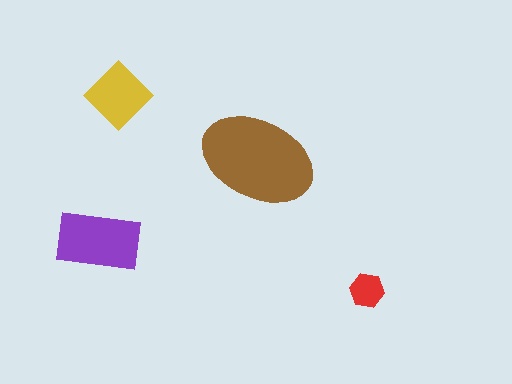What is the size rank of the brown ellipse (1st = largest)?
1st.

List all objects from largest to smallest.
The brown ellipse, the purple rectangle, the yellow diamond, the red hexagon.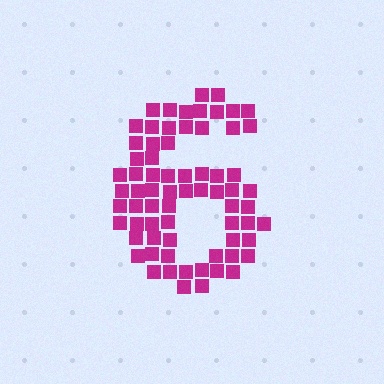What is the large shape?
The large shape is the digit 6.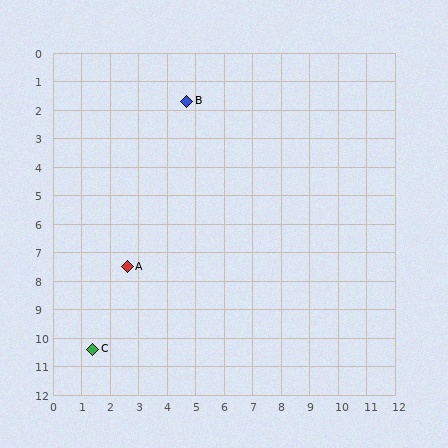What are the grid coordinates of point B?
Point B is at approximately (4.7, 1.7).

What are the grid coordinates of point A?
Point A is at approximately (2.6, 7.5).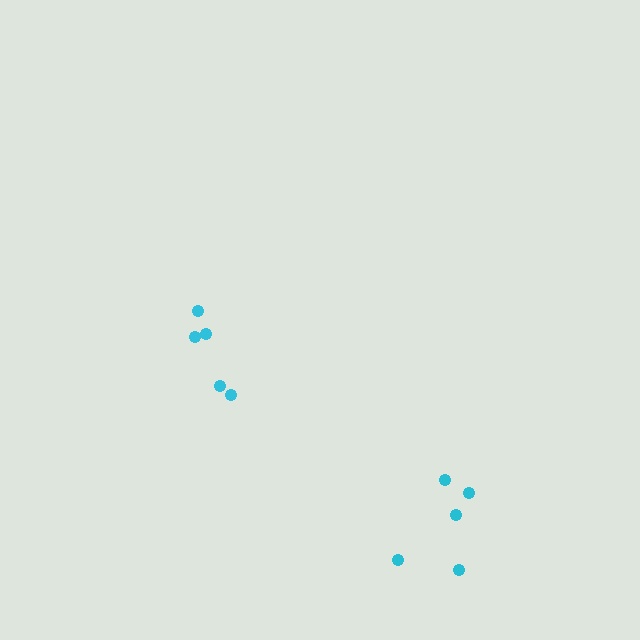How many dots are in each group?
Group 1: 5 dots, Group 2: 5 dots (10 total).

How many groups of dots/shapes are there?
There are 2 groups.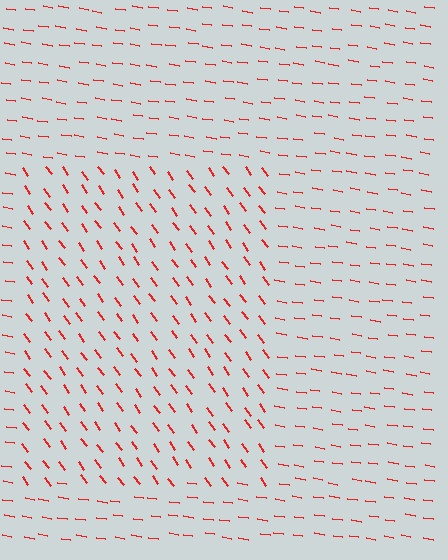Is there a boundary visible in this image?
Yes, there is a texture boundary formed by a change in line orientation.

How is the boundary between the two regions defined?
The boundary is defined purely by a change in line orientation (approximately 45 degrees difference). All lines are the same color and thickness.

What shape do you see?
I see a rectangle.